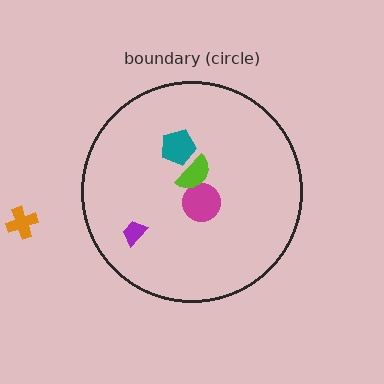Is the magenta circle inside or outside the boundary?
Inside.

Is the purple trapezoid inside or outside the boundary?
Inside.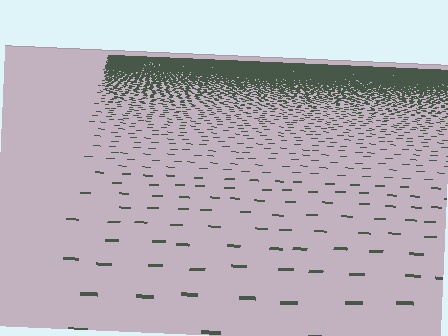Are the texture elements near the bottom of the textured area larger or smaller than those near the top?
Larger. Near the bottom, elements are closer to the viewer and appear at a bigger on-screen size.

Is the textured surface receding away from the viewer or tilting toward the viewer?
The surface is receding away from the viewer. Texture elements get smaller and denser toward the top.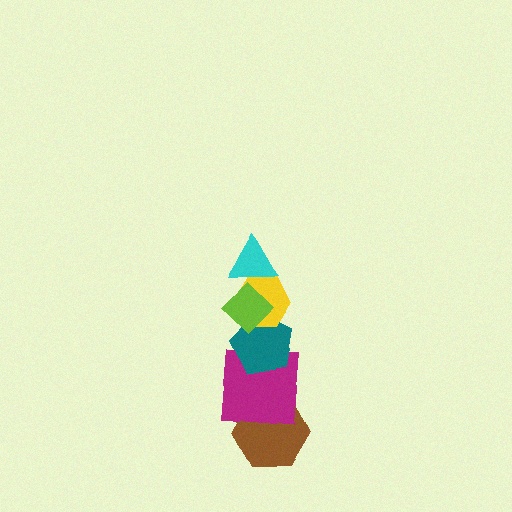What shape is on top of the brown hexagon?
The magenta square is on top of the brown hexagon.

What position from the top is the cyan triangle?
The cyan triangle is 1st from the top.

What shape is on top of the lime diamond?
The cyan triangle is on top of the lime diamond.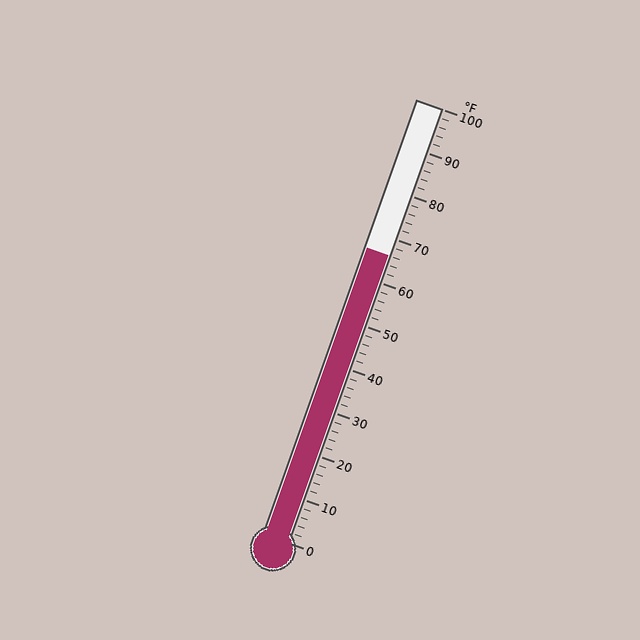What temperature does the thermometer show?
The thermometer shows approximately 66°F.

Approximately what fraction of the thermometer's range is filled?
The thermometer is filled to approximately 65% of its range.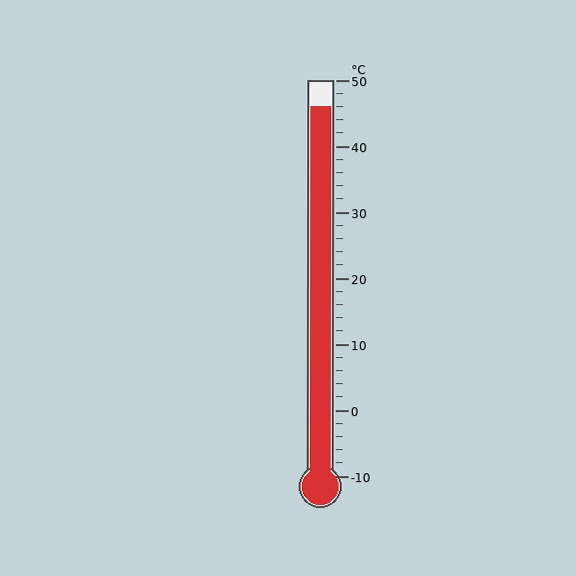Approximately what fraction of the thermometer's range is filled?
The thermometer is filled to approximately 95% of its range.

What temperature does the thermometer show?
The thermometer shows approximately 46°C.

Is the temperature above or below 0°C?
The temperature is above 0°C.